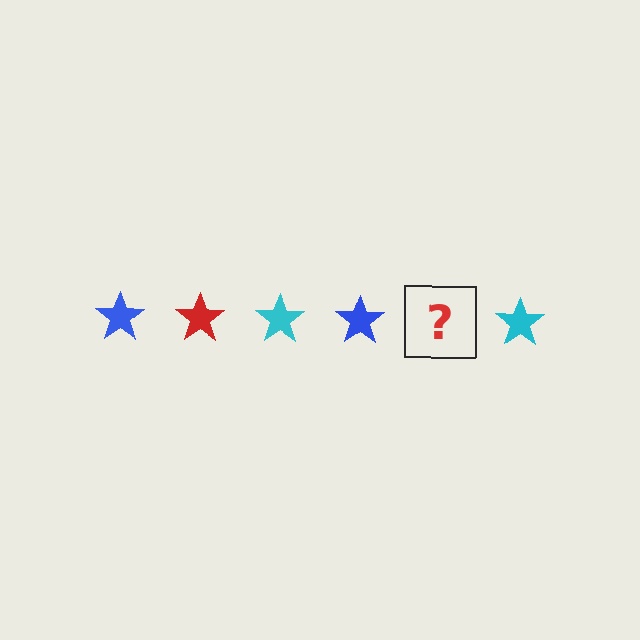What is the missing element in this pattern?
The missing element is a red star.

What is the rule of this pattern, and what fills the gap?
The rule is that the pattern cycles through blue, red, cyan stars. The gap should be filled with a red star.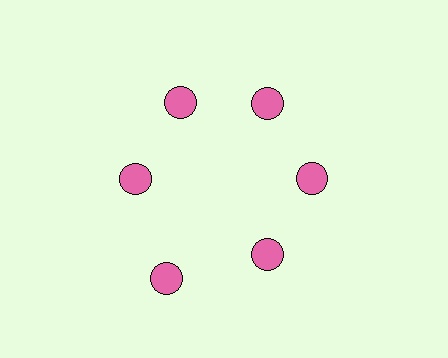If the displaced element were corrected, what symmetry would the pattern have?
It would have 6-fold rotational symmetry — the pattern would map onto itself every 60 degrees.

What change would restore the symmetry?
The symmetry would be restored by moving it inward, back onto the ring so that all 6 circles sit at equal angles and equal distance from the center.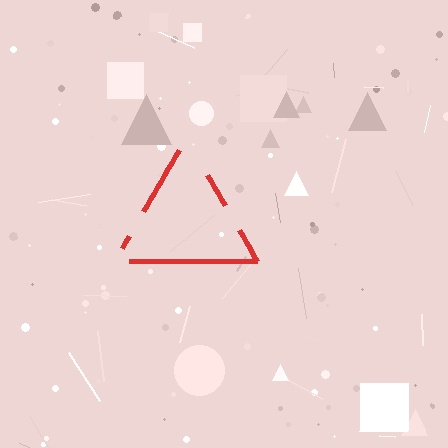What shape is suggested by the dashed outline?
The dashed outline suggests a triangle.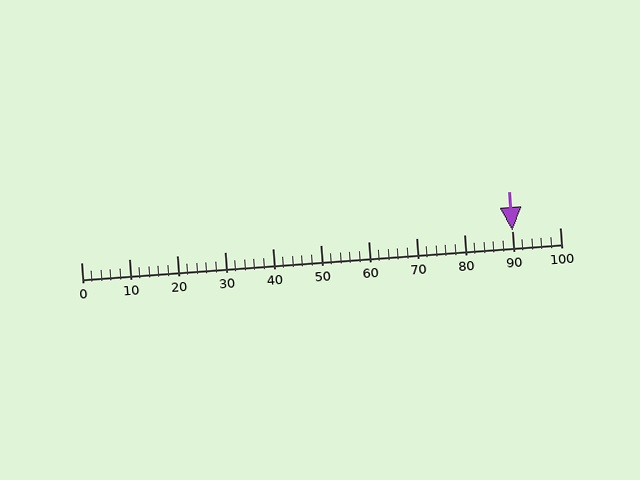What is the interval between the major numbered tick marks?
The major tick marks are spaced 10 units apart.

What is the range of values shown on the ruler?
The ruler shows values from 0 to 100.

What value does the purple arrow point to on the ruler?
The purple arrow points to approximately 90.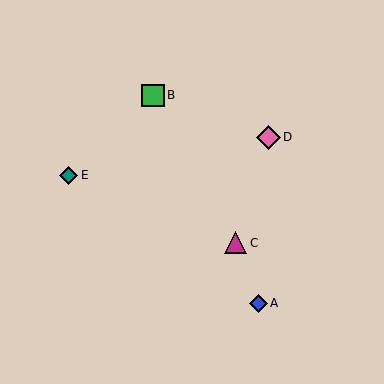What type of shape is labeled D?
Shape D is a pink diamond.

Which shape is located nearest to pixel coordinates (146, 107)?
The green square (labeled B) at (153, 95) is nearest to that location.